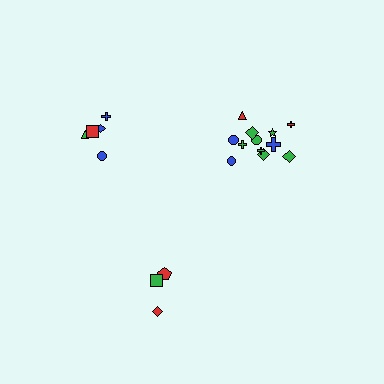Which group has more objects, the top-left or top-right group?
The top-right group.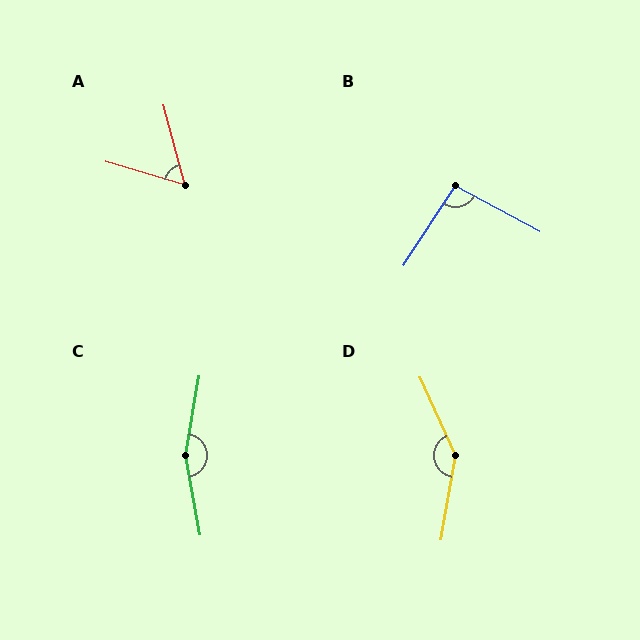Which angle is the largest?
C, at approximately 160 degrees.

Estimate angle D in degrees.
Approximately 146 degrees.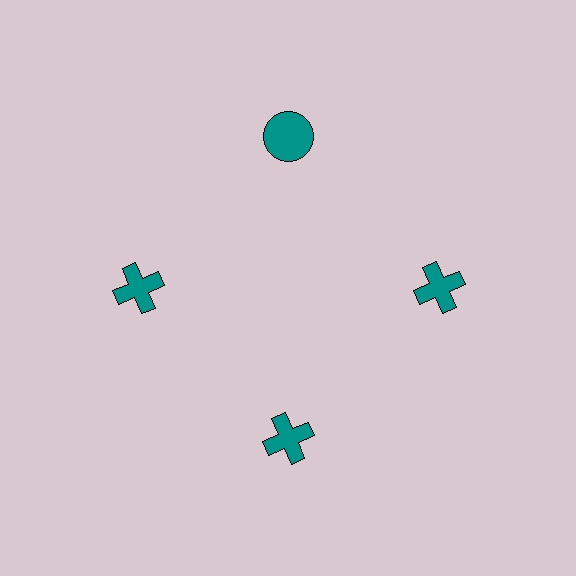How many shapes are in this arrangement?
There are 4 shapes arranged in a ring pattern.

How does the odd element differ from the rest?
It has a different shape: circle instead of cross.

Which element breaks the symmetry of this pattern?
The teal circle at roughly the 12 o'clock position breaks the symmetry. All other shapes are teal crosses.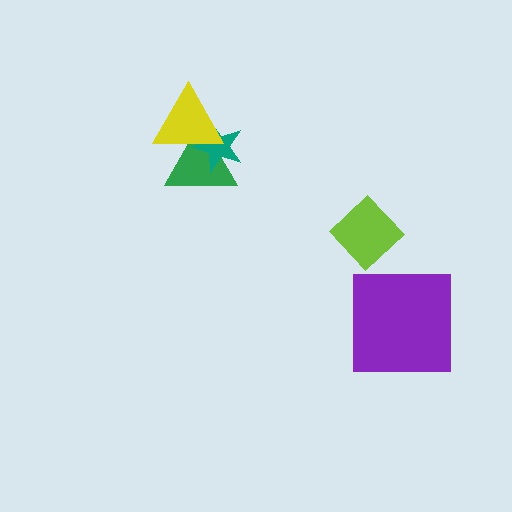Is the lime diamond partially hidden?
No, no other shape covers it.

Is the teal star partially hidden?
Yes, it is partially covered by another shape.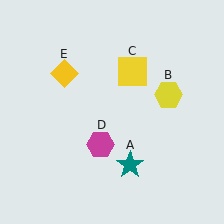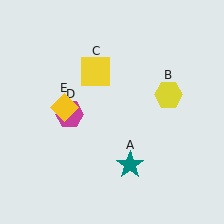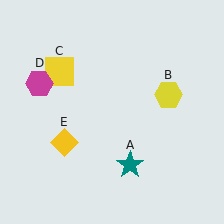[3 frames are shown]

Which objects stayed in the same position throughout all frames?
Teal star (object A) and yellow hexagon (object B) remained stationary.